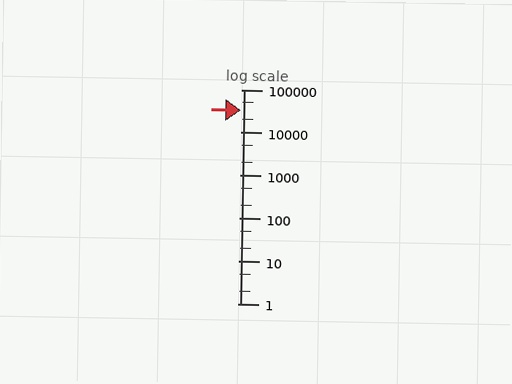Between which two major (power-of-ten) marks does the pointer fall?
The pointer is between 10000 and 100000.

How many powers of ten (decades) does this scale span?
The scale spans 5 decades, from 1 to 100000.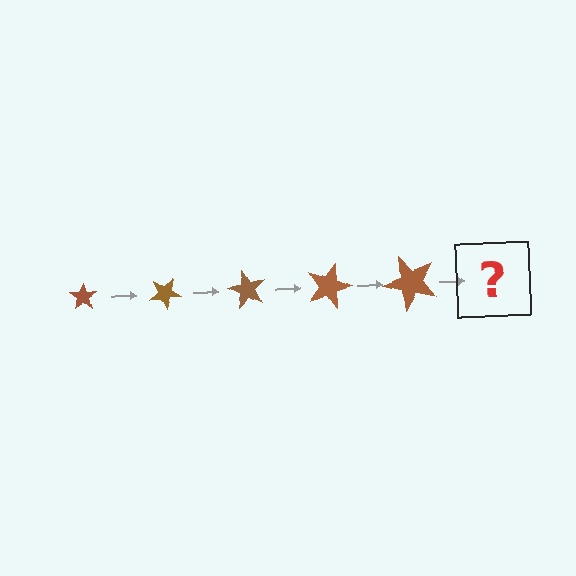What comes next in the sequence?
The next element should be a star, larger than the previous one and rotated 150 degrees from the start.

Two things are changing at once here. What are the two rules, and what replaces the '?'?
The two rules are that the star grows larger each step and it rotates 30 degrees each step. The '?' should be a star, larger than the previous one and rotated 150 degrees from the start.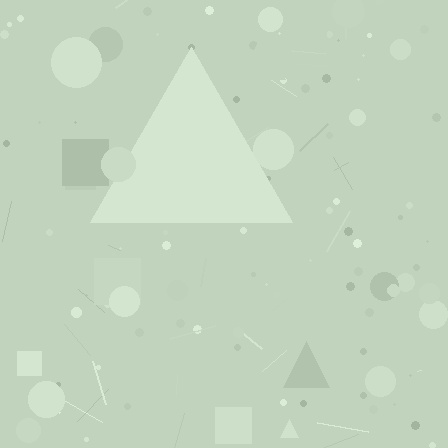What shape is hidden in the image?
A triangle is hidden in the image.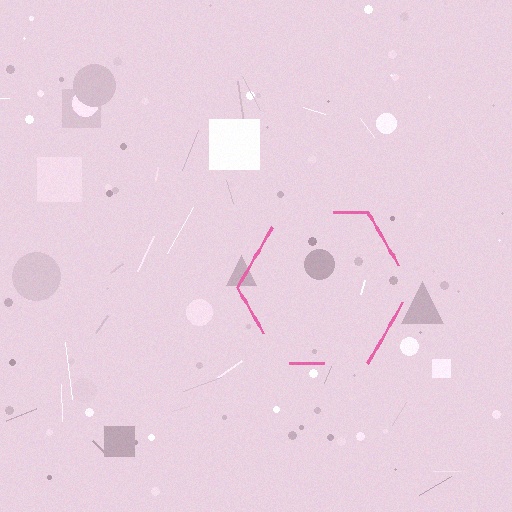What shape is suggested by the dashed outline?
The dashed outline suggests a hexagon.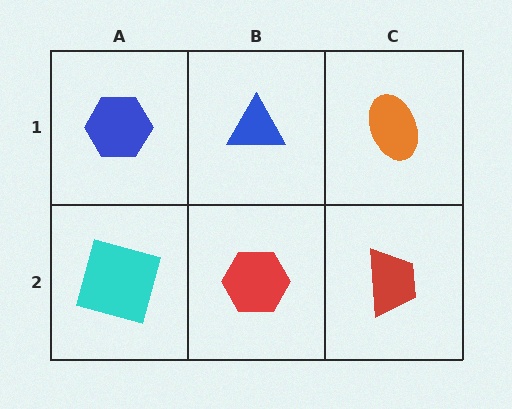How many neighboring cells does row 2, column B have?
3.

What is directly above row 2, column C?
An orange ellipse.